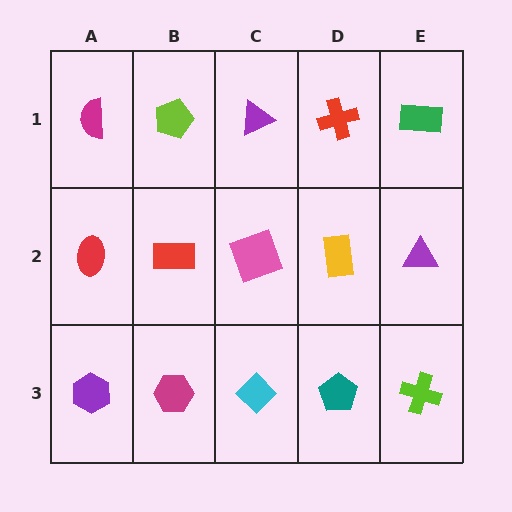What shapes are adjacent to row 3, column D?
A yellow rectangle (row 2, column D), a cyan diamond (row 3, column C), a lime cross (row 3, column E).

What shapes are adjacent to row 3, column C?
A pink square (row 2, column C), a magenta hexagon (row 3, column B), a teal pentagon (row 3, column D).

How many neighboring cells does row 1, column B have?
3.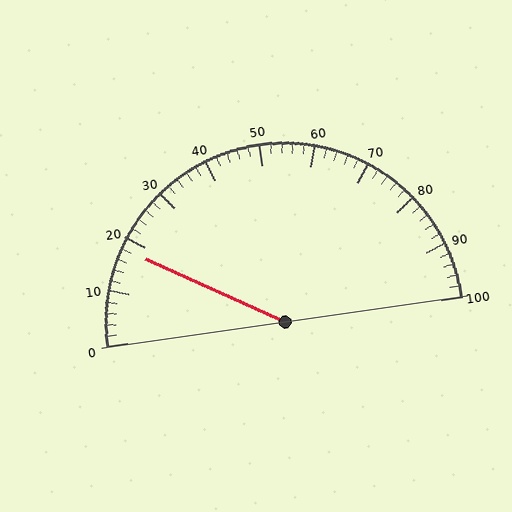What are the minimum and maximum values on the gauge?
The gauge ranges from 0 to 100.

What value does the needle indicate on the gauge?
The needle indicates approximately 18.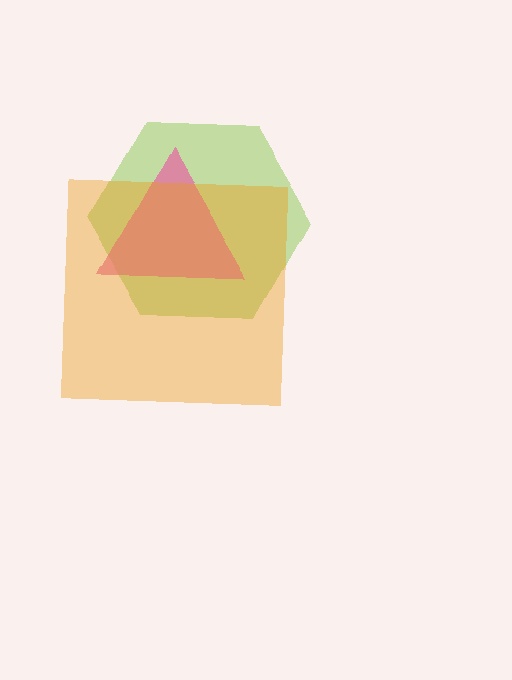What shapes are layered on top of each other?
The layered shapes are: a lime hexagon, a pink triangle, an orange square.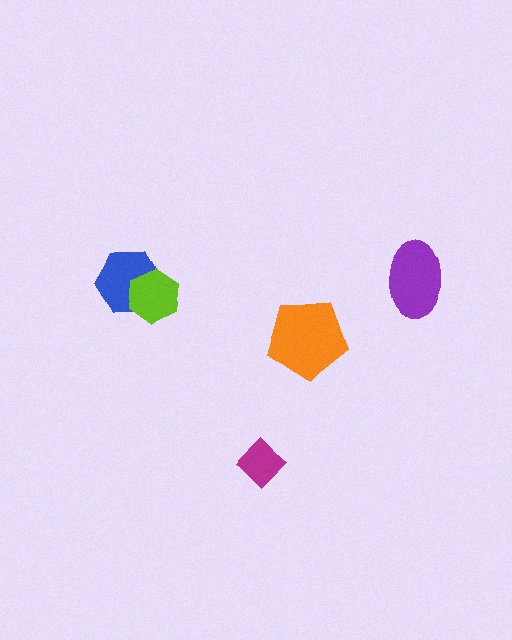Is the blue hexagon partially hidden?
Yes, it is partially covered by another shape.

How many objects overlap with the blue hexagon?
1 object overlaps with the blue hexagon.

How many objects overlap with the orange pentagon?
0 objects overlap with the orange pentagon.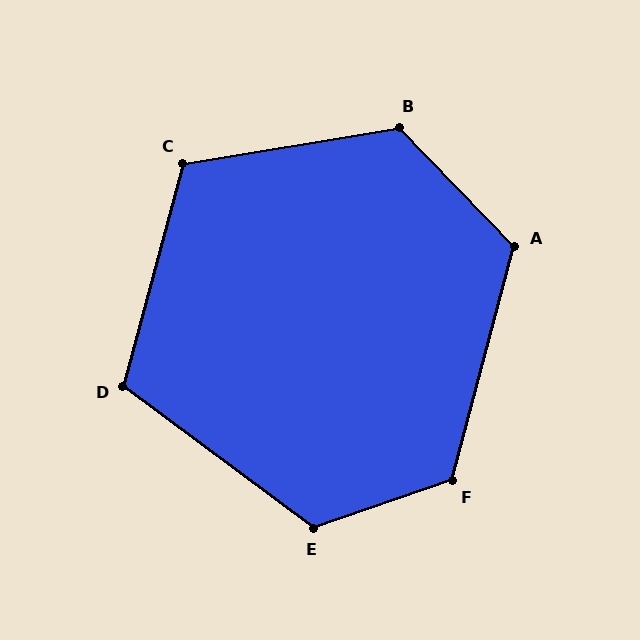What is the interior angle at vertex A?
Approximately 121 degrees (obtuse).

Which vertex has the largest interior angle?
B, at approximately 125 degrees.